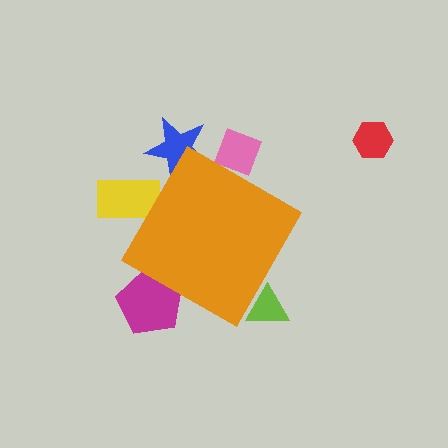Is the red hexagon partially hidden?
No, the red hexagon is fully visible.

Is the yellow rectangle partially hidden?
Yes, the yellow rectangle is partially hidden behind the orange diamond.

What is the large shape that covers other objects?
An orange diamond.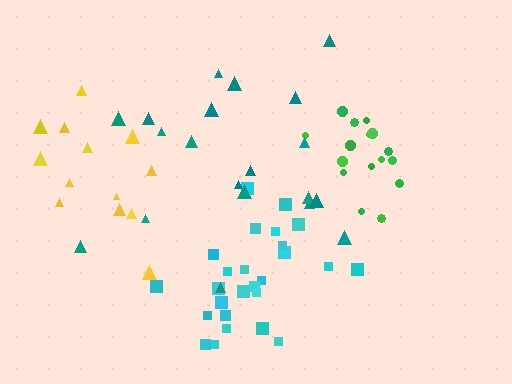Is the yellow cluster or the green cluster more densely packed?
Green.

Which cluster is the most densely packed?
Green.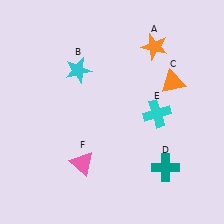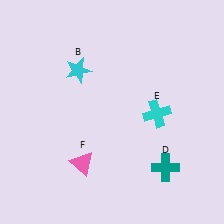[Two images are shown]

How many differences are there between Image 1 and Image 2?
There are 2 differences between the two images.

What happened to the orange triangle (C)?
The orange triangle (C) was removed in Image 2. It was in the top-right area of Image 1.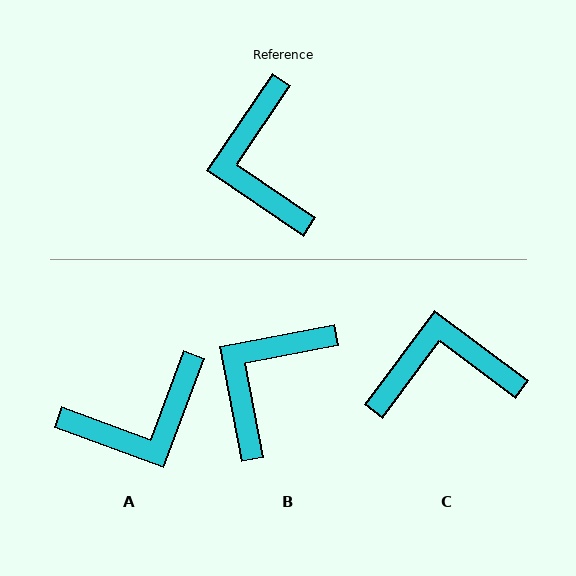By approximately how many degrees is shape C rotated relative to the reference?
Approximately 92 degrees clockwise.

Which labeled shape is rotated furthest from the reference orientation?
A, about 104 degrees away.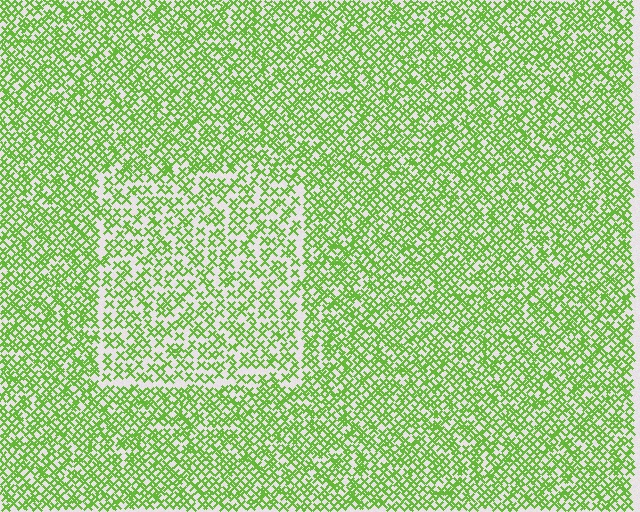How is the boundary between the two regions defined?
The boundary is defined by a change in element density (approximately 1.6x ratio). All elements are the same color, size, and shape.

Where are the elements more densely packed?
The elements are more densely packed outside the rectangle boundary.